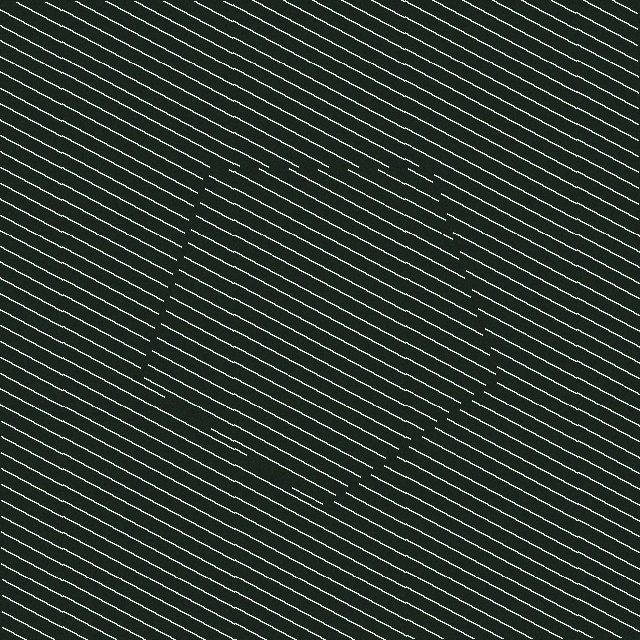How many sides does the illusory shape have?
5 sides — the line-ends trace a pentagon.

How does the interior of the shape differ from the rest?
The interior of the shape contains the same grating, shifted by half a period — the contour is defined by the phase discontinuity where line-ends from the inner and outer gratings abut.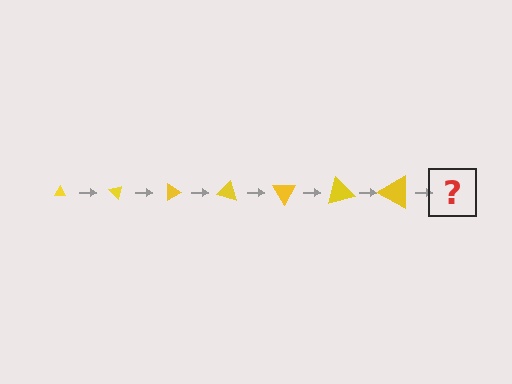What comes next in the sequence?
The next element should be a triangle, larger than the previous one and rotated 315 degrees from the start.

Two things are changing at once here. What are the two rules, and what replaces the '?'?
The two rules are that the triangle grows larger each step and it rotates 45 degrees each step. The '?' should be a triangle, larger than the previous one and rotated 315 degrees from the start.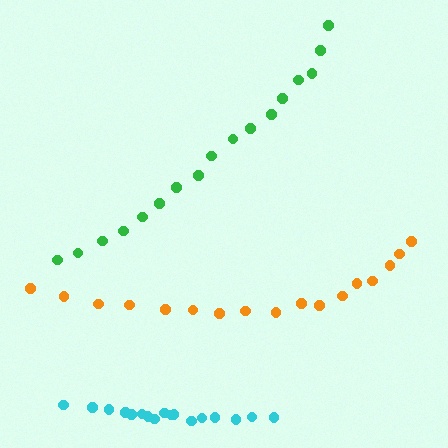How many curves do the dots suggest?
There are 3 distinct paths.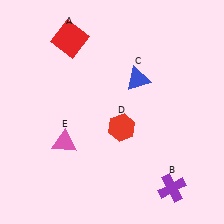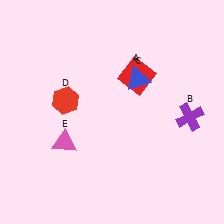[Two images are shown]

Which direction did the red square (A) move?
The red square (A) moved right.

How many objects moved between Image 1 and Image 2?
3 objects moved between the two images.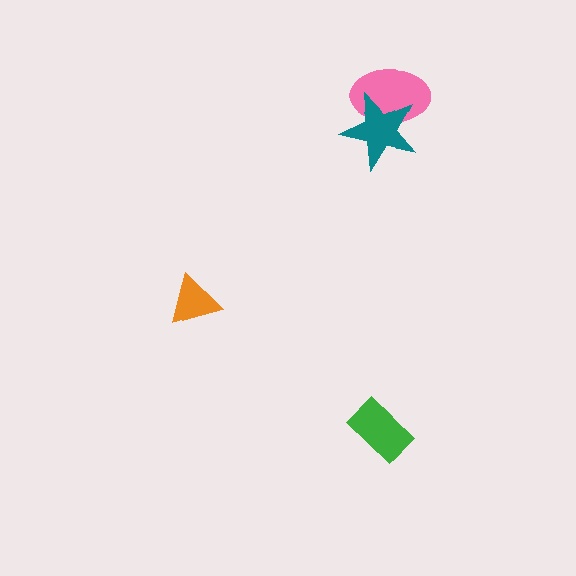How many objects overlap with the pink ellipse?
1 object overlaps with the pink ellipse.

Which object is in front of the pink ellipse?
The teal star is in front of the pink ellipse.